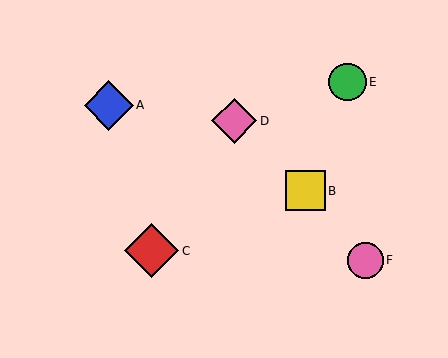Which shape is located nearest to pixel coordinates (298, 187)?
The yellow square (labeled B) at (306, 191) is nearest to that location.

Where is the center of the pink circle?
The center of the pink circle is at (366, 260).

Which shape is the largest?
The red diamond (labeled C) is the largest.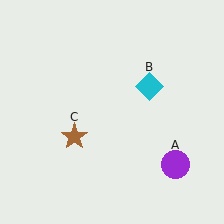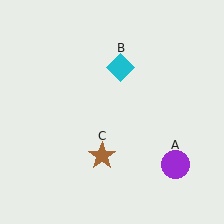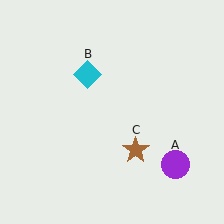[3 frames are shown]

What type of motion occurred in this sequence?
The cyan diamond (object B), brown star (object C) rotated counterclockwise around the center of the scene.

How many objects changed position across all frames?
2 objects changed position: cyan diamond (object B), brown star (object C).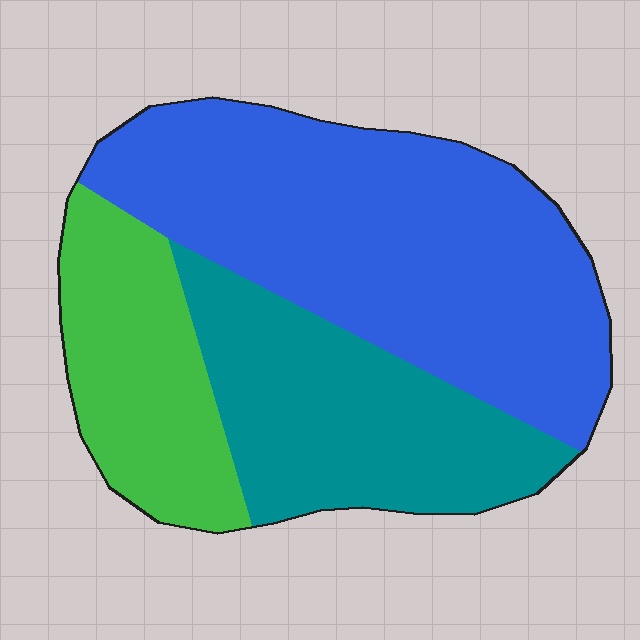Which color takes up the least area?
Green, at roughly 20%.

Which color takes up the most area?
Blue, at roughly 50%.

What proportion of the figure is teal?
Teal takes up about one quarter (1/4) of the figure.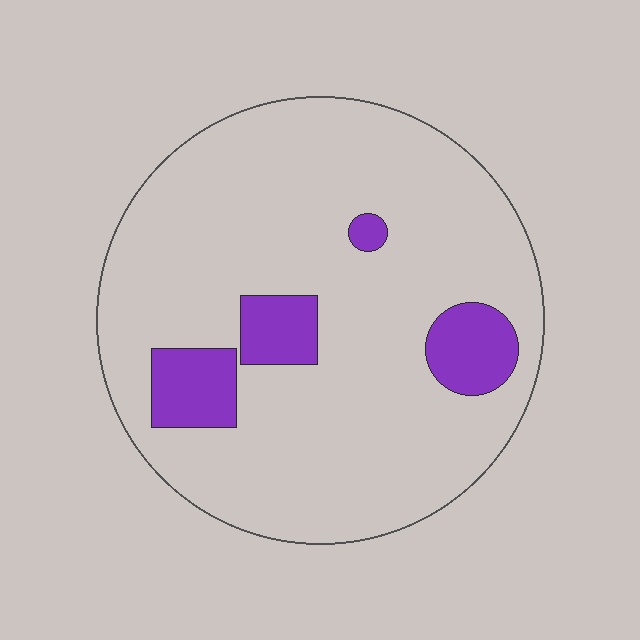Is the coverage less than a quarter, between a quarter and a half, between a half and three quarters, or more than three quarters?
Less than a quarter.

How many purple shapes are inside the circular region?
4.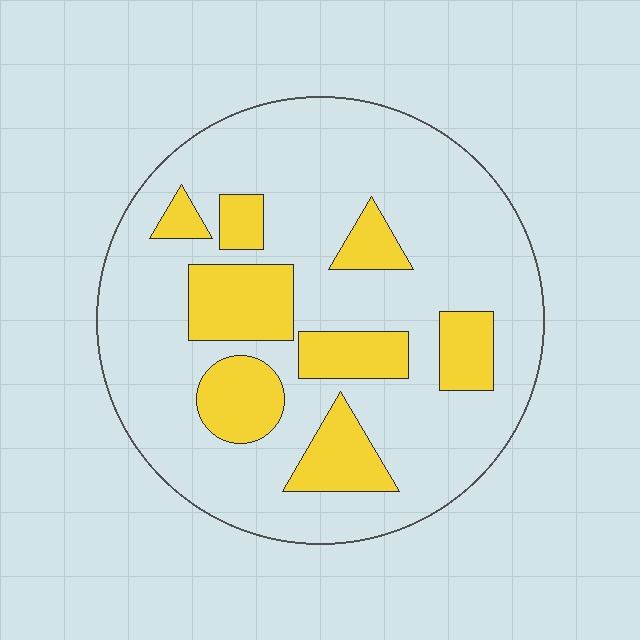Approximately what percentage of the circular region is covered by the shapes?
Approximately 25%.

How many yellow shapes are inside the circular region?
8.